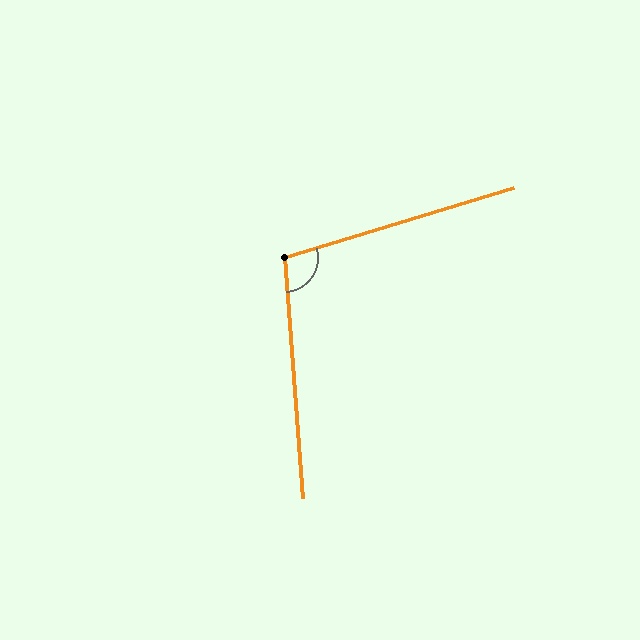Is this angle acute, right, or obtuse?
It is obtuse.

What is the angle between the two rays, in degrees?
Approximately 103 degrees.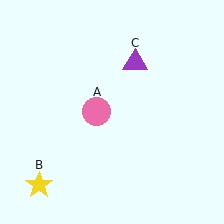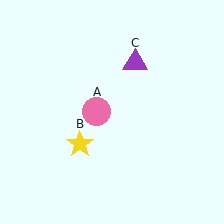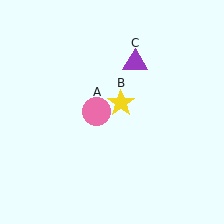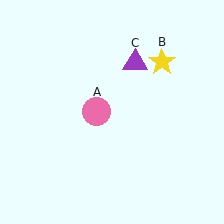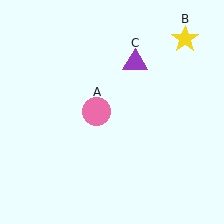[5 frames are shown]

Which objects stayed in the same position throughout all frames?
Pink circle (object A) and purple triangle (object C) remained stationary.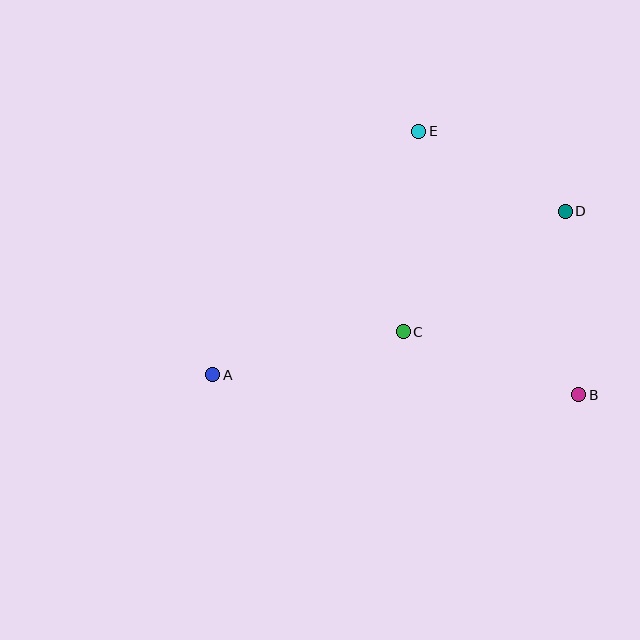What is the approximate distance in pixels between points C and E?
The distance between C and E is approximately 201 pixels.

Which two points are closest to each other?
Points D and E are closest to each other.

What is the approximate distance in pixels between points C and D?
The distance between C and D is approximately 202 pixels.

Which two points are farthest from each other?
Points A and D are farthest from each other.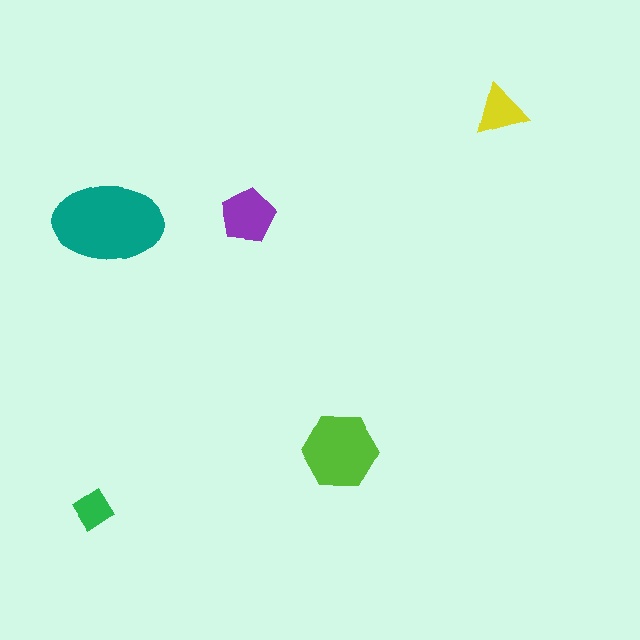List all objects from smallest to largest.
The green diamond, the yellow triangle, the purple pentagon, the lime hexagon, the teal ellipse.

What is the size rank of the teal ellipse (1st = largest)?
1st.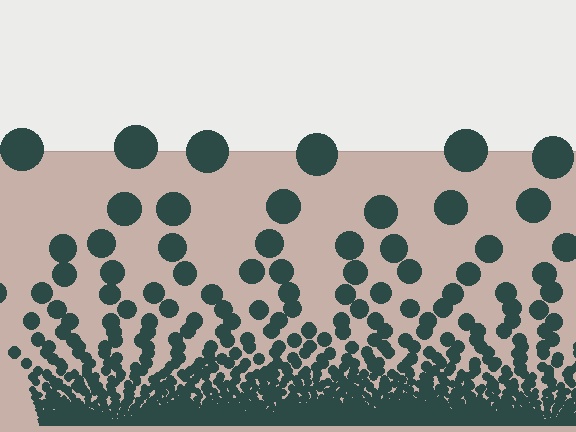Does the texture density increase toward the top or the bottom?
Density increases toward the bottom.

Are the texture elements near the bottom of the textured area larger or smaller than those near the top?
Smaller. The gradient is inverted — elements near the bottom are smaller and denser.